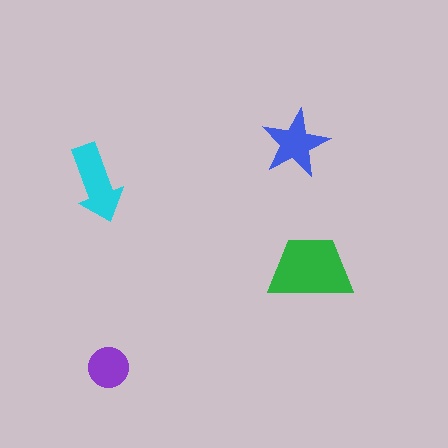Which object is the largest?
The green trapezoid.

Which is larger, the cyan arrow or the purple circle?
The cyan arrow.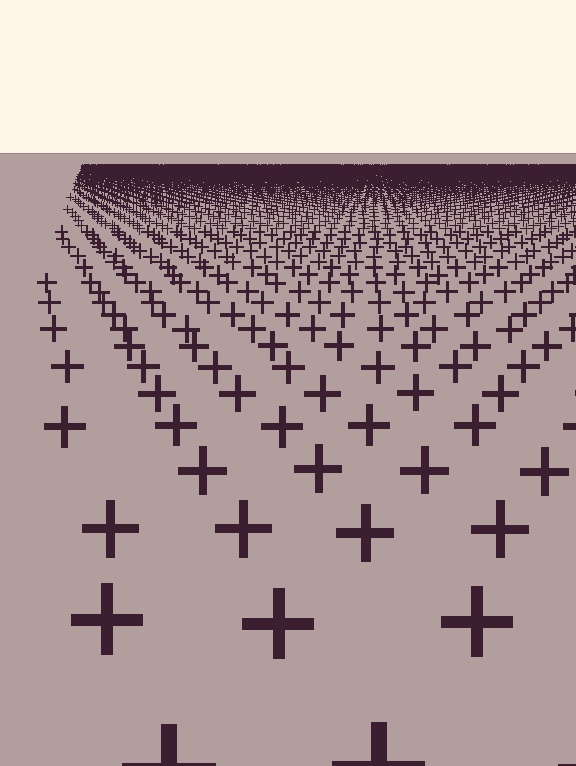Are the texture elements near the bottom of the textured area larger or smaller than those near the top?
Larger. Near the bottom, elements are closer to the viewer and appear at a bigger on-screen size.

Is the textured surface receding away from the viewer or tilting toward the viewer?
The surface is receding away from the viewer. Texture elements get smaller and denser toward the top.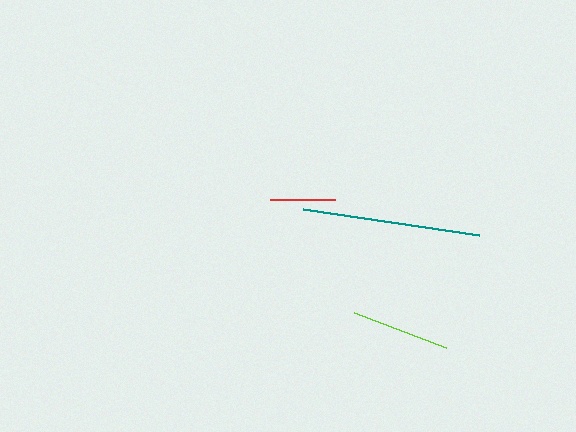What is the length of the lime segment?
The lime segment is approximately 99 pixels long.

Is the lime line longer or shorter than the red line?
The lime line is longer than the red line.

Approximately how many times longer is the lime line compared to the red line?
The lime line is approximately 1.5 times the length of the red line.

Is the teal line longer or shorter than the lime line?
The teal line is longer than the lime line.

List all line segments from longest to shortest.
From longest to shortest: teal, lime, red.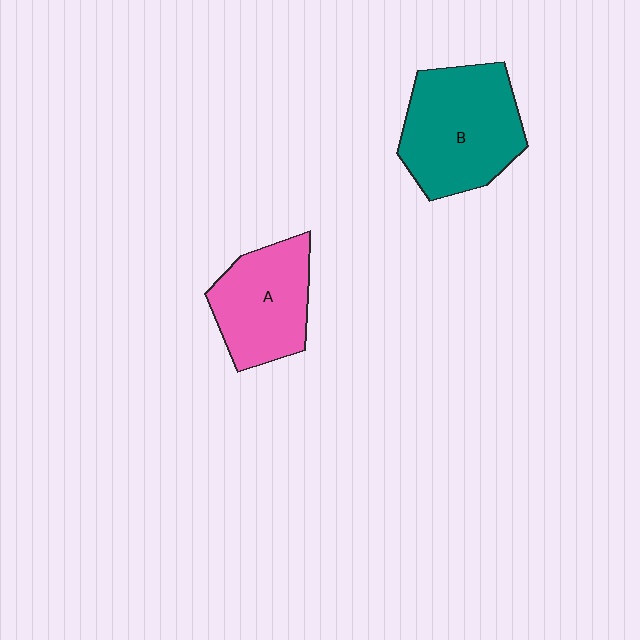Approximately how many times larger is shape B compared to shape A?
Approximately 1.3 times.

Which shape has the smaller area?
Shape A (pink).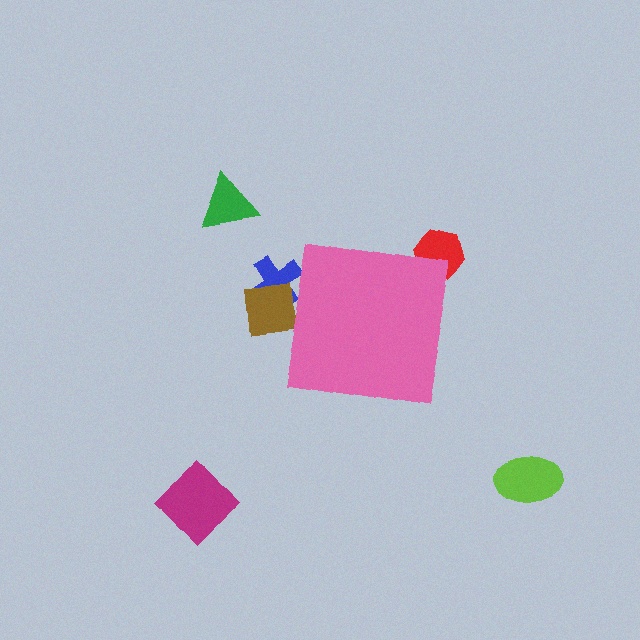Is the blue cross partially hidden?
Yes, the blue cross is partially hidden behind the pink square.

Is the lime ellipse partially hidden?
No, the lime ellipse is fully visible.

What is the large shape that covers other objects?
A pink square.